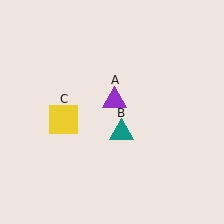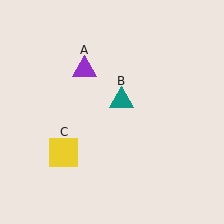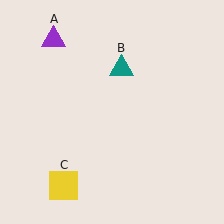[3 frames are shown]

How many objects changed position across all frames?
3 objects changed position: purple triangle (object A), teal triangle (object B), yellow square (object C).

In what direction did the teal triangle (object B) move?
The teal triangle (object B) moved up.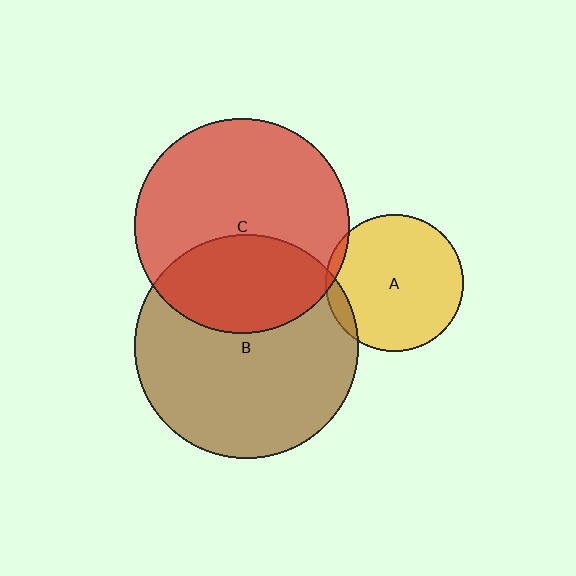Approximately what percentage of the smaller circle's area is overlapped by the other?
Approximately 5%.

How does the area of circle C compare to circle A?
Approximately 2.4 times.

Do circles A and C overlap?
Yes.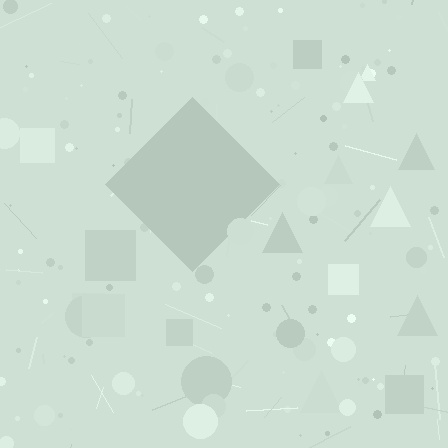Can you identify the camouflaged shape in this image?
The camouflaged shape is a diamond.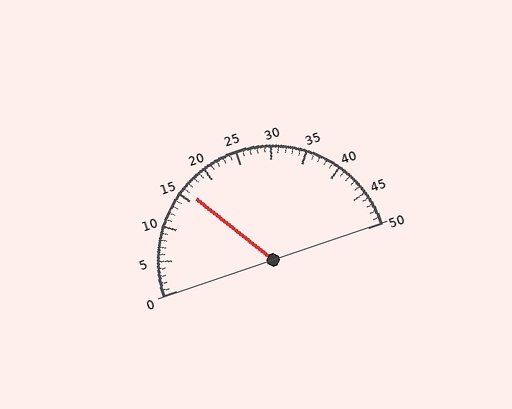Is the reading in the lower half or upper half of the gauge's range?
The reading is in the lower half of the range (0 to 50).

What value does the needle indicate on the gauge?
The needle indicates approximately 16.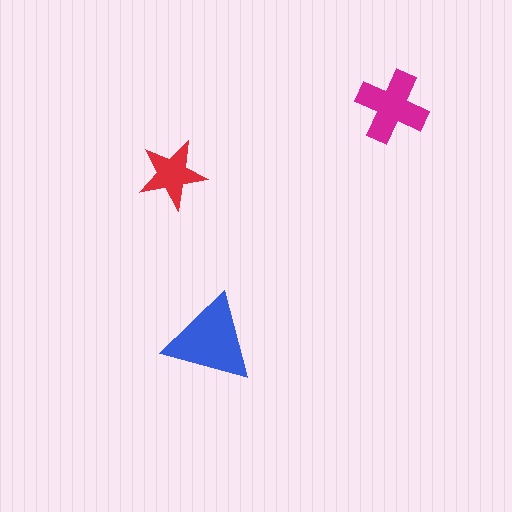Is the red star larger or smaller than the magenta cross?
Smaller.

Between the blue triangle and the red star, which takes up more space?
The blue triangle.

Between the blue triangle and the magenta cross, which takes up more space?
The blue triangle.